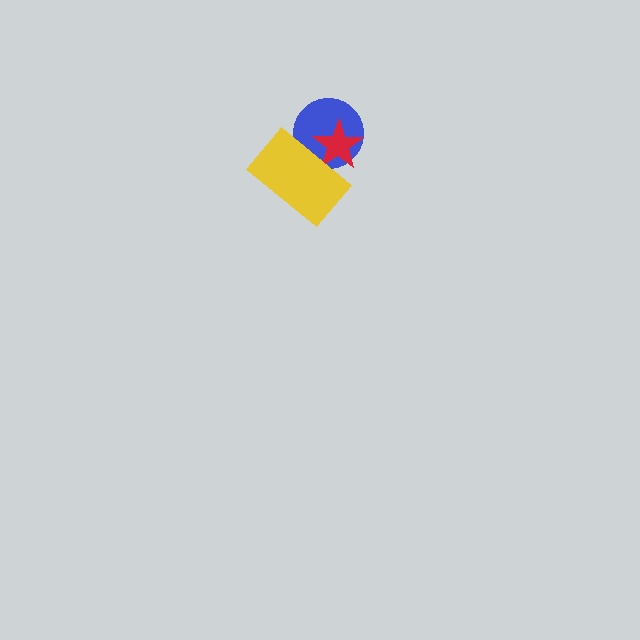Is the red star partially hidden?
Yes, it is partially covered by another shape.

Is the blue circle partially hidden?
Yes, it is partially covered by another shape.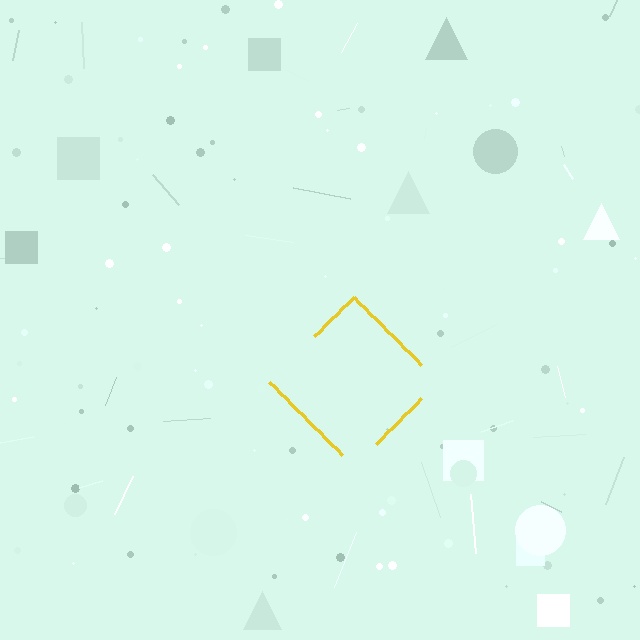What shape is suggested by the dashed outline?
The dashed outline suggests a diamond.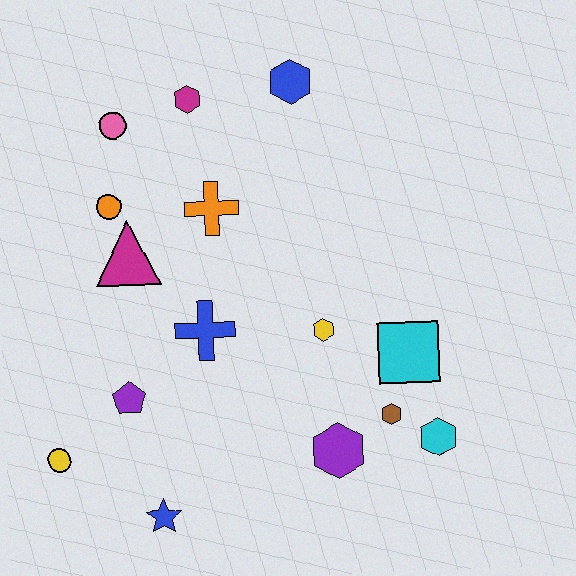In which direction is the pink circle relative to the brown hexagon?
The pink circle is above the brown hexagon.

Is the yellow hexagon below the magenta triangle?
Yes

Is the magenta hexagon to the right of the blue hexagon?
No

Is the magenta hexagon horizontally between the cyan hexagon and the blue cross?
No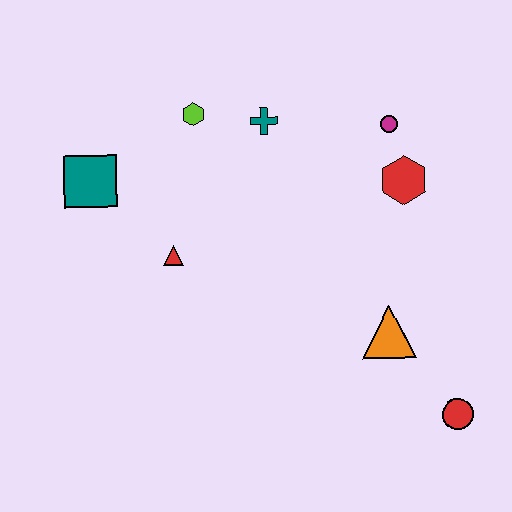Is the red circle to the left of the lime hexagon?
No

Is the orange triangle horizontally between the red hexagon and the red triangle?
Yes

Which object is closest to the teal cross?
The lime hexagon is closest to the teal cross.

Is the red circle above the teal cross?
No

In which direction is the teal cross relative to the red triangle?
The teal cross is above the red triangle.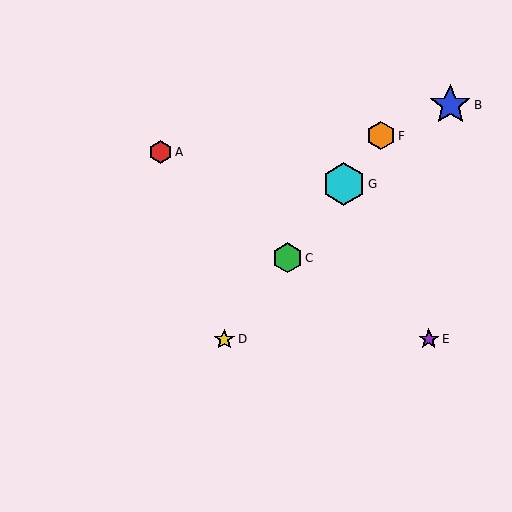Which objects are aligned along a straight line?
Objects C, D, F, G are aligned along a straight line.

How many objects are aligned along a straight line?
4 objects (C, D, F, G) are aligned along a straight line.